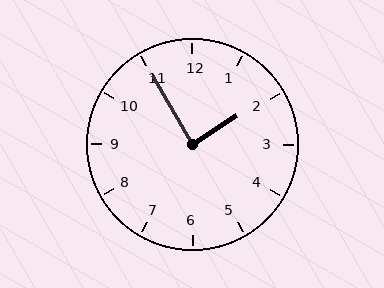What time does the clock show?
1:55.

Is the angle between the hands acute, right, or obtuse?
It is right.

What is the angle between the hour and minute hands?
Approximately 88 degrees.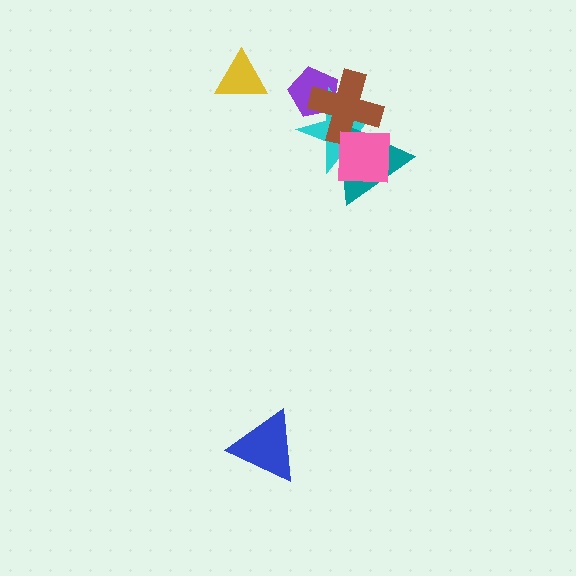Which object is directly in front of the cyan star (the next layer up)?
The teal triangle is directly in front of the cyan star.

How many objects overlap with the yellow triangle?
0 objects overlap with the yellow triangle.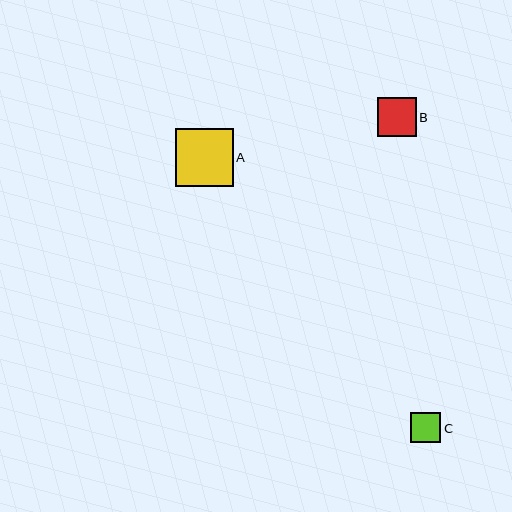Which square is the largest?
Square A is the largest with a size of approximately 57 pixels.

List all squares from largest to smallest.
From largest to smallest: A, B, C.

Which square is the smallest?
Square C is the smallest with a size of approximately 30 pixels.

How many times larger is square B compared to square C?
Square B is approximately 1.3 times the size of square C.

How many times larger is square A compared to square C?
Square A is approximately 1.9 times the size of square C.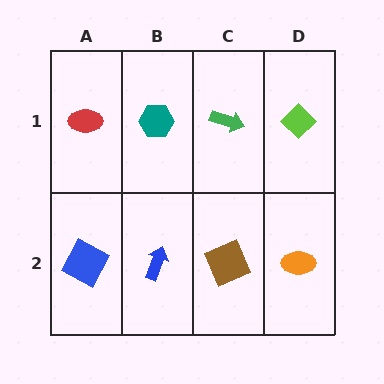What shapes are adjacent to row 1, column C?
A brown square (row 2, column C), a teal hexagon (row 1, column B), a lime diamond (row 1, column D).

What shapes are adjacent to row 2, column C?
A green arrow (row 1, column C), a blue arrow (row 2, column B), an orange ellipse (row 2, column D).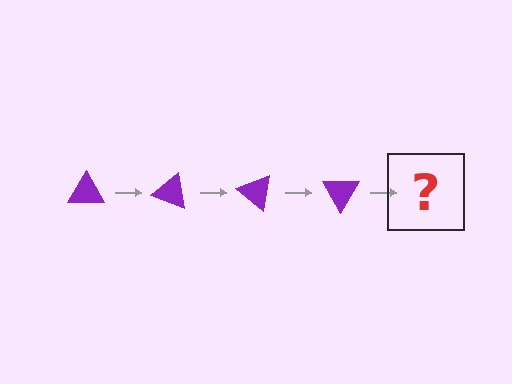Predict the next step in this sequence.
The next step is a purple triangle rotated 80 degrees.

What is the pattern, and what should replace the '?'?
The pattern is that the triangle rotates 20 degrees each step. The '?' should be a purple triangle rotated 80 degrees.